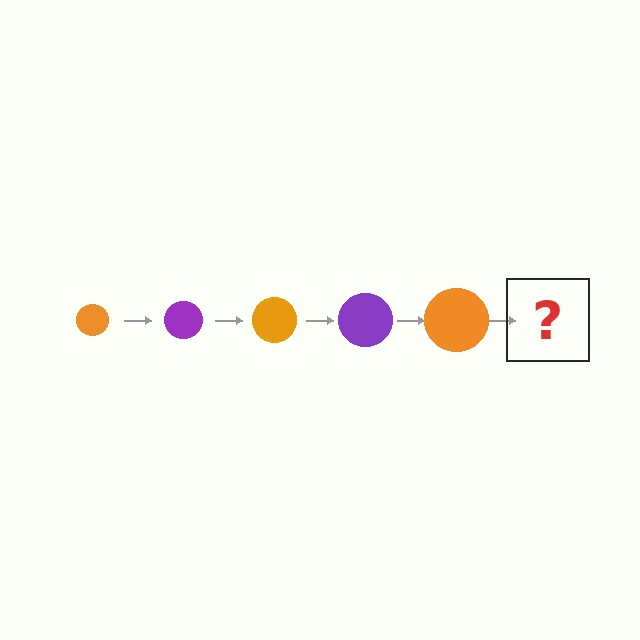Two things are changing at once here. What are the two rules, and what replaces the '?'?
The two rules are that the circle grows larger each step and the color cycles through orange and purple. The '?' should be a purple circle, larger than the previous one.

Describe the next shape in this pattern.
It should be a purple circle, larger than the previous one.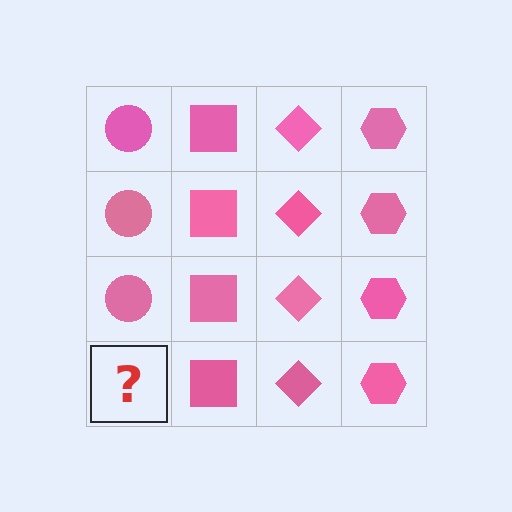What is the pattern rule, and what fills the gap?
The rule is that each column has a consistent shape. The gap should be filled with a pink circle.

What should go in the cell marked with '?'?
The missing cell should contain a pink circle.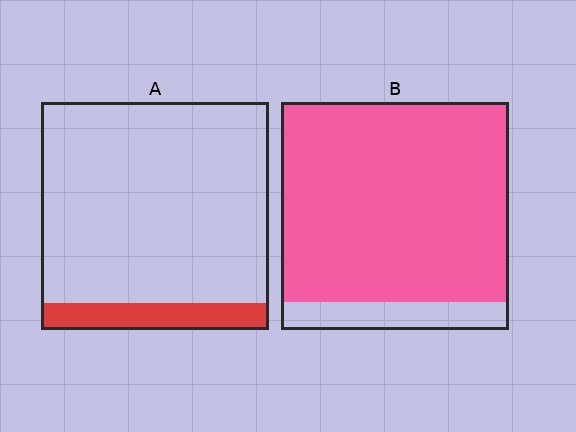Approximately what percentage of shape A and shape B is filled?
A is approximately 10% and B is approximately 90%.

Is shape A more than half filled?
No.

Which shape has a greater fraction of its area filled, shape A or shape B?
Shape B.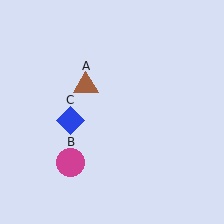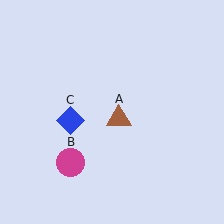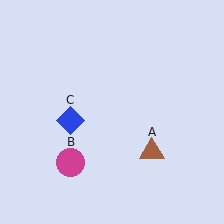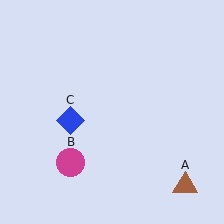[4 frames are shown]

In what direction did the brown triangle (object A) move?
The brown triangle (object A) moved down and to the right.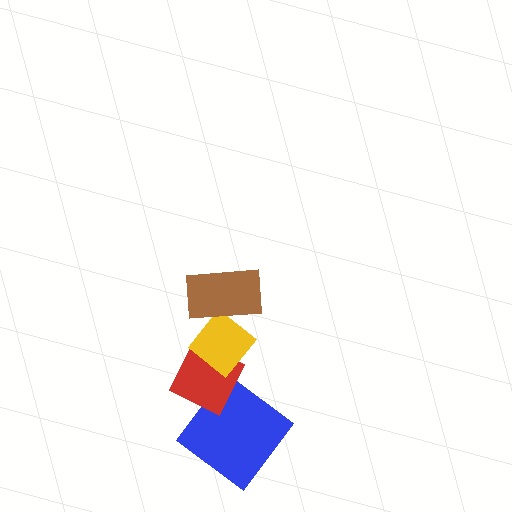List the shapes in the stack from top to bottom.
From top to bottom: the brown rectangle, the yellow diamond, the red diamond, the blue diamond.